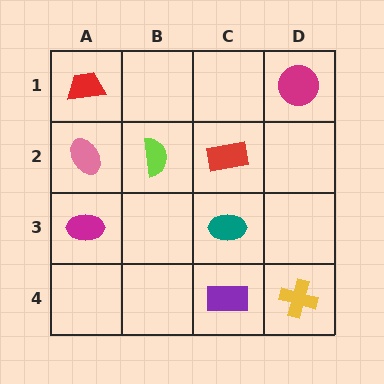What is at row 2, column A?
A pink ellipse.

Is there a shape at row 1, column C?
No, that cell is empty.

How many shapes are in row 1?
2 shapes.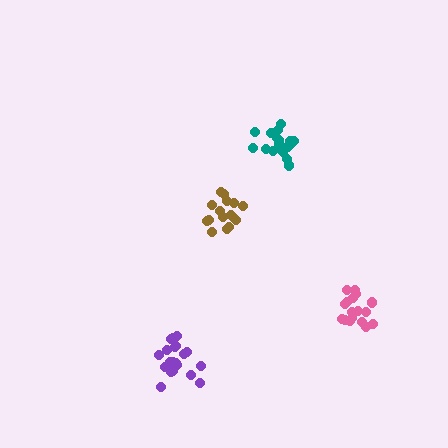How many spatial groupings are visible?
There are 4 spatial groupings.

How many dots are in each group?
Group 1: 16 dots, Group 2: 17 dots, Group 3: 20 dots, Group 4: 20 dots (73 total).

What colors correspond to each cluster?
The clusters are colored: brown, pink, purple, teal.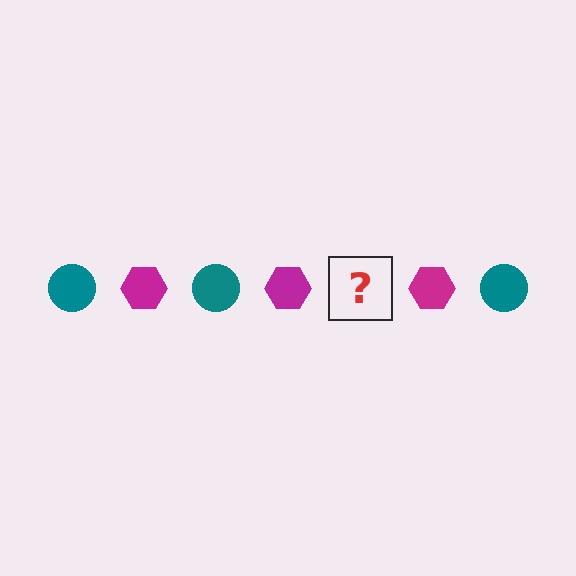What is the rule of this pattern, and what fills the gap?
The rule is that the pattern alternates between teal circle and magenta hexagon. The gap should be filled with a teal circle.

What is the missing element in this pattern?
The missing element is a teal circle.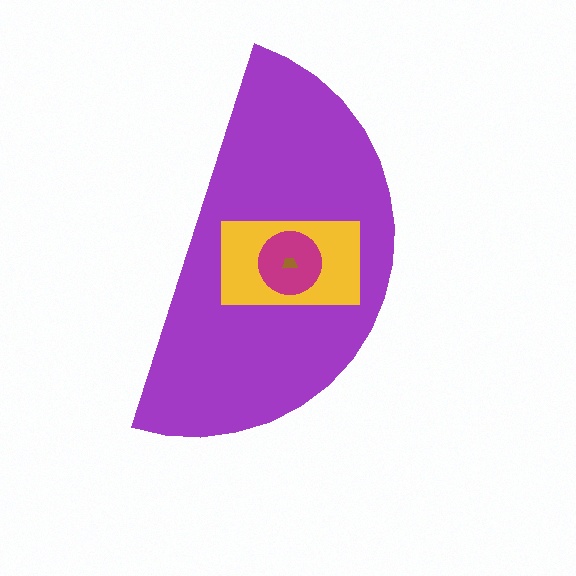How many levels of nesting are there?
4.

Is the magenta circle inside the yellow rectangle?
Yes.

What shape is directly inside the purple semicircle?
The yellow rectangle.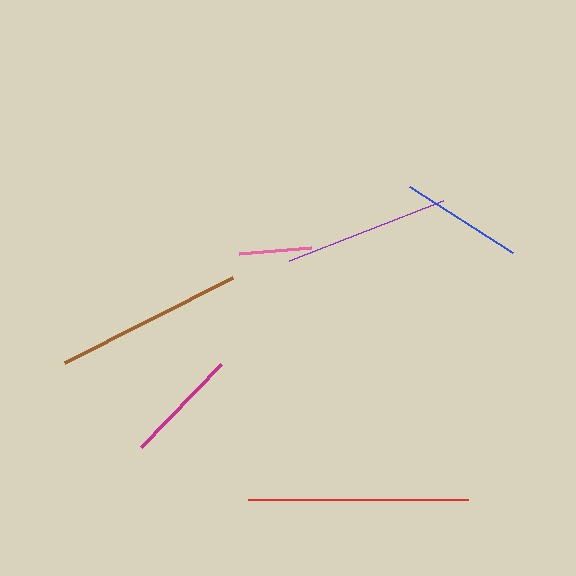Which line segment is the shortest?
The pink line is the shortest at approximately 72 pixels.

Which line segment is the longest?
The red line is the longest at approximately 220 pixels.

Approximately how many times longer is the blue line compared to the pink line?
The blue line is approximately 1.7 times the length of the pink line.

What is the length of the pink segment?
The pink segment is approximately 72 pixels long.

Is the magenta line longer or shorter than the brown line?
The brown line is longer than the magenta line.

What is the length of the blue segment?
The blue segment is approximately 123 pixels long.